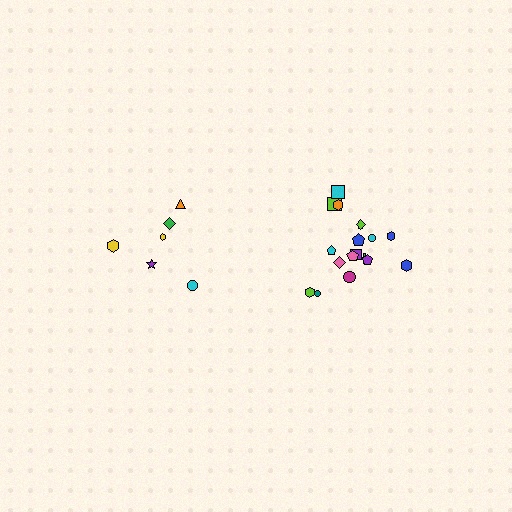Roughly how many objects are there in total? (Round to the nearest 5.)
Roughly 25 objects in total.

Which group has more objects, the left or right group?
The right group.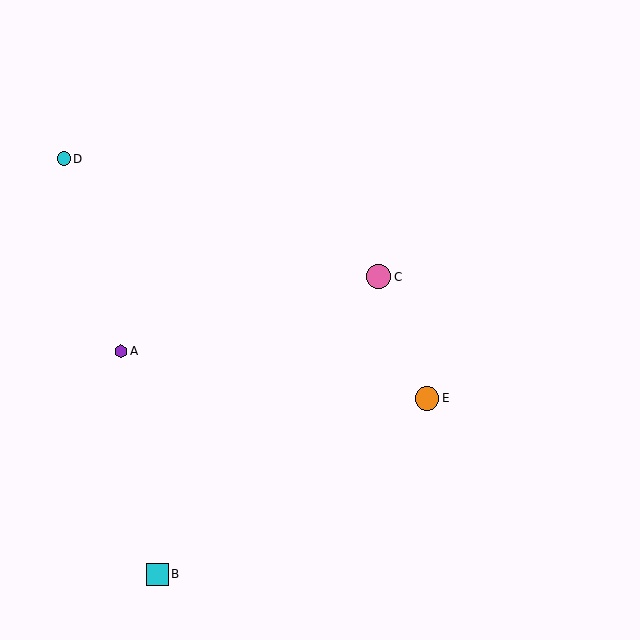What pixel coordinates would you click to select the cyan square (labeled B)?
Click at (157, 574) to select the cyan square B.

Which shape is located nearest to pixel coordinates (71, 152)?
The cyan circle (labeled D) at (64, 159) is nearest to that location.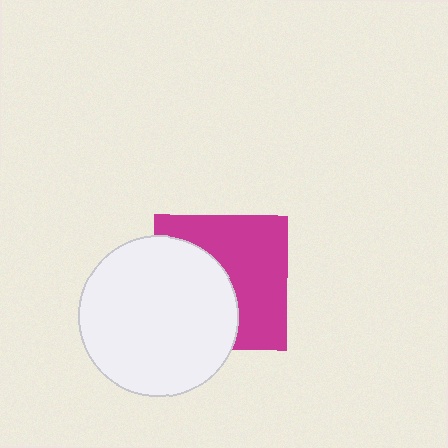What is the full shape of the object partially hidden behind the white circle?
The partially hidden object is a magenta square.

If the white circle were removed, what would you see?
You would see the complete magenta square.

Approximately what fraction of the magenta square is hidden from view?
Roughly 46% of the magenta square is hidden behind the white circle.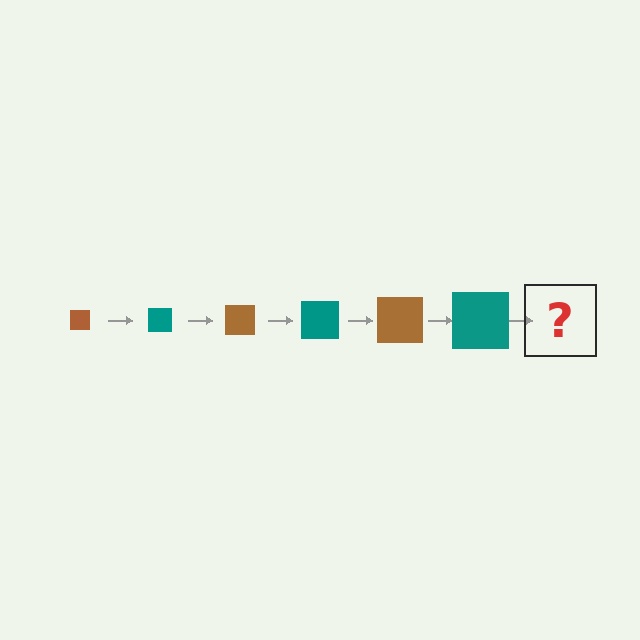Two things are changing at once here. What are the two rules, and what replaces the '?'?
The two rules are that the square grows larger each step and the color cycles through brown and teal. The '?' should be a brown square, larger than the previous one.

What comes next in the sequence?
The next element should be a brown square, larger than the previous one.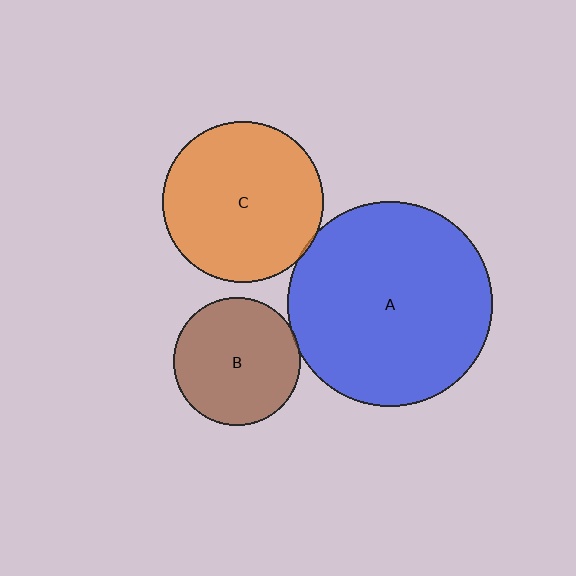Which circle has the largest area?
Circle A (blue).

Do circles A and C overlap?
Yes.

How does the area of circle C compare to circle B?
Approximately 1.6 times.